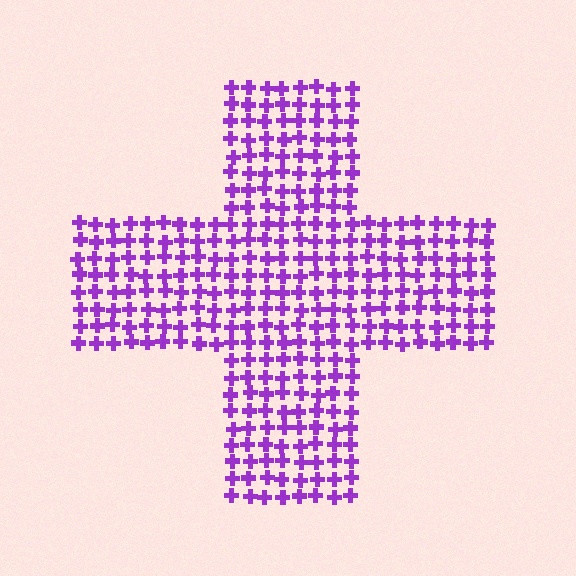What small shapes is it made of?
It is made of small crosses.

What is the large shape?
The large shape is a cross.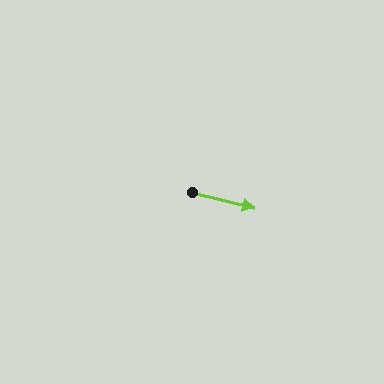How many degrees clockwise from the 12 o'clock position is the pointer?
Approximately 104 degrees.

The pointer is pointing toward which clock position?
Roughly 3 o'clock.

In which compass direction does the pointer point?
East.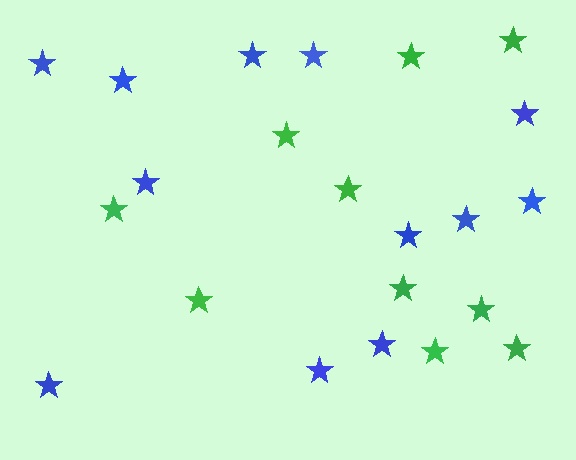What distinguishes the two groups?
There are 2 groups: one group of green stars (10) and one group of blue stars (12).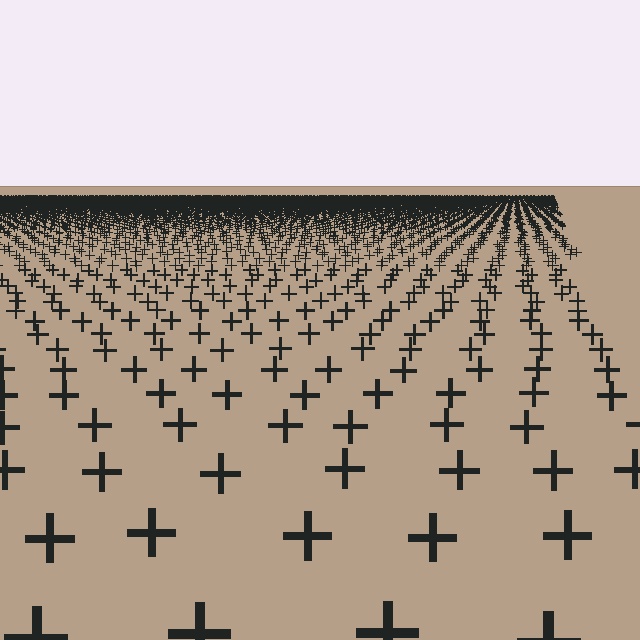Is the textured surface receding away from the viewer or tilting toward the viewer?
The surface is receding away from the viewer. Texture elements get smaller and denser toward the top.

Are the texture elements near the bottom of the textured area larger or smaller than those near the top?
Larger. Near the bottom, elements are closer to the viewer and appear at a bigger on-screen size.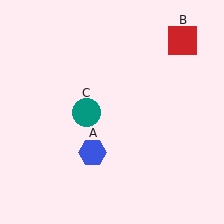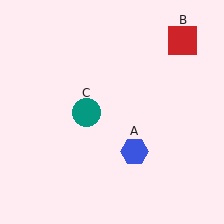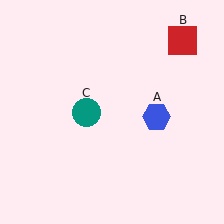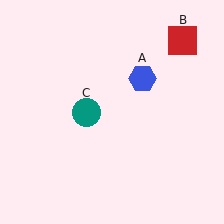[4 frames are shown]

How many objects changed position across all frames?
1 object changed position: blue hexagon (object A).